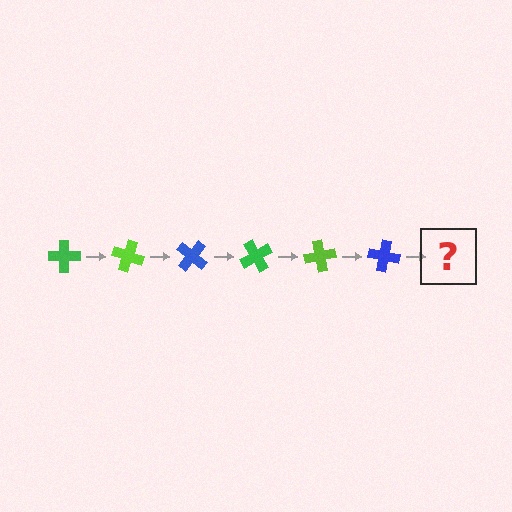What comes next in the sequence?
The next element should be a green cross, rotated 120 degrees from the start.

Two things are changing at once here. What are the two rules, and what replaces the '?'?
The two rules are that it rotates 20 degrees each step and the color cycles through green, lime, and blue. The '?' should be a green cross, rotated 120 degrees from the start.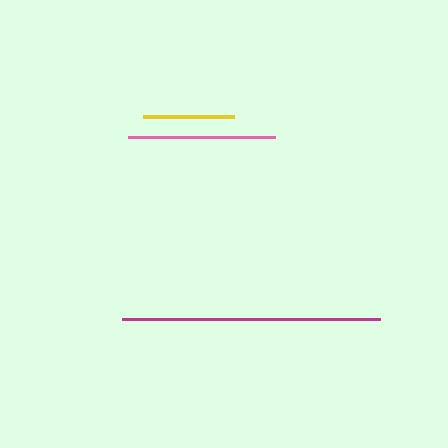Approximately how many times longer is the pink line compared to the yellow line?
The pink line is approximately 1.6 times the length of the yellow line.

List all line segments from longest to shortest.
From longest to shortest: magenta, pink, yellow.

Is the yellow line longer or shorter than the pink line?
The pink line is longer than the yellow line.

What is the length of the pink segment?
The pink segment is approximately 147 pixels long.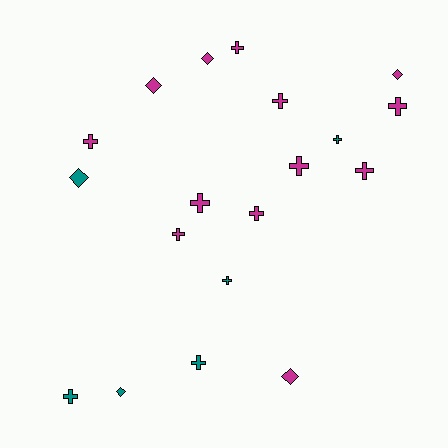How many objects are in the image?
There are 19 objects.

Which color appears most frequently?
Magenta, with 13 objects.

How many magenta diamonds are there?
There are 4 magenta diamonds.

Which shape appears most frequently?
Cross, with 13 objects.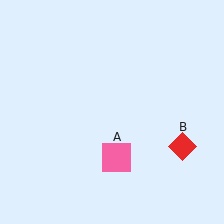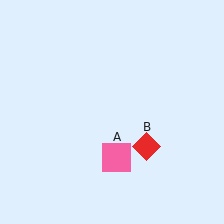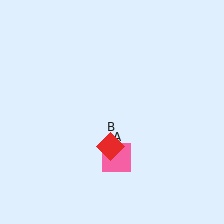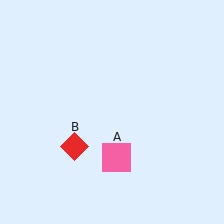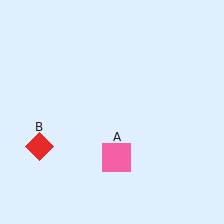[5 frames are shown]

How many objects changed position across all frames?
1 object changed position: red diamond (object B).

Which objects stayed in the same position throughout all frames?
Pink square (object A) remained stationary.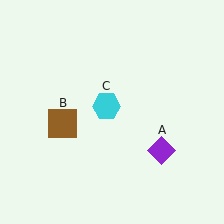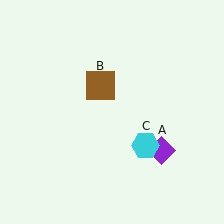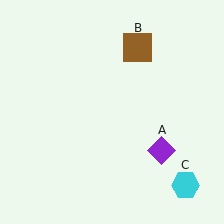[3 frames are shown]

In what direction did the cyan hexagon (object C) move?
The cyan hexagon (object C) moved down and to the right.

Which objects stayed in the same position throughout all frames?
Purple diamond (object A) remained stationary.